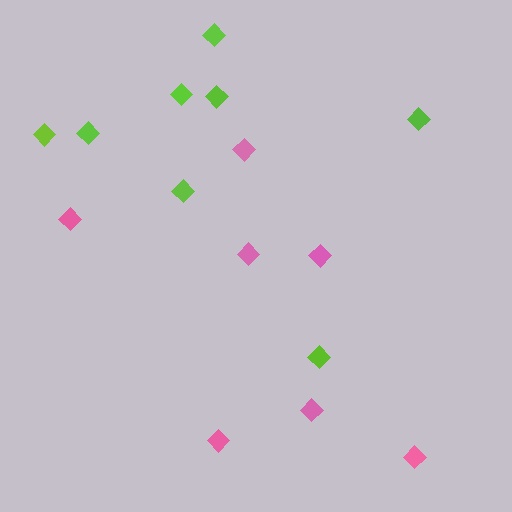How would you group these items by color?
There are 2 groups: one group of pink diamonds (7) and one group of lime diamonds (8).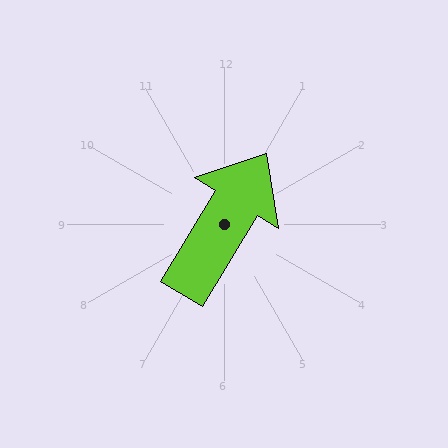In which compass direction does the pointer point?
Northeast.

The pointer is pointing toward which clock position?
Roughly 1 o'clock.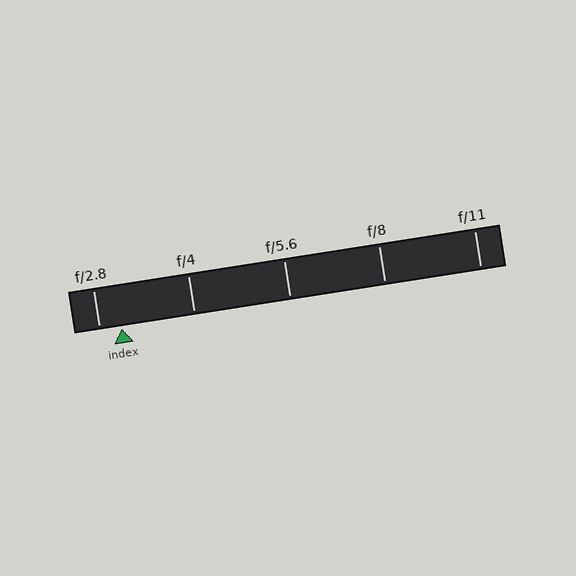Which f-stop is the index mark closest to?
The index mark is closest to f/2.8.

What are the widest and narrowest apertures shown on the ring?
The widest aperture shown is f/2.8 and the narrowest is f/11.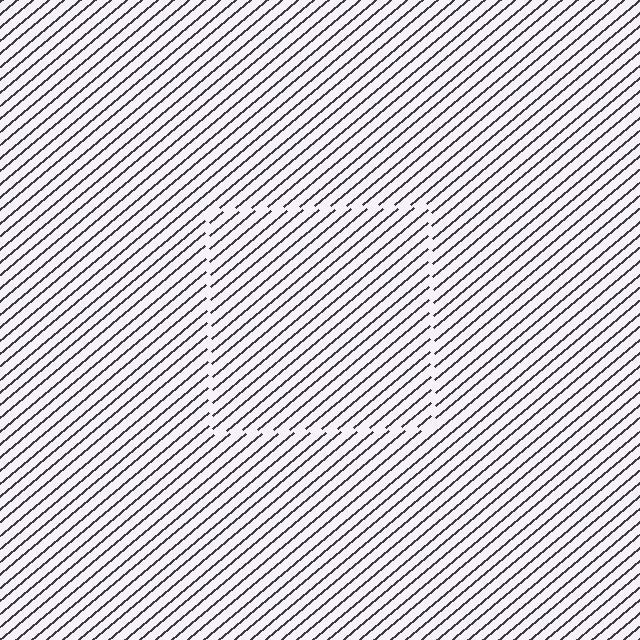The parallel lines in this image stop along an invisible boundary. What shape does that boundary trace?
An illusory square. The interior of the shape contains the same grating, shifted by half a period — the contour is defined by the phase discontinuity where line-ends from the inner and outer gratings abut.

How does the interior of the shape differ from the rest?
The interior of the shape contains the same grating, shifted by half a period — the contour is defined by the phase discontinuity where line-ends from the inner and outer gratings abut.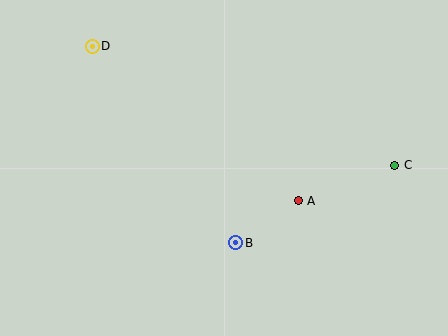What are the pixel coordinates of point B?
Point B is at (236, 243).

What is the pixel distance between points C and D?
The distance between C and D is 325 pixels.